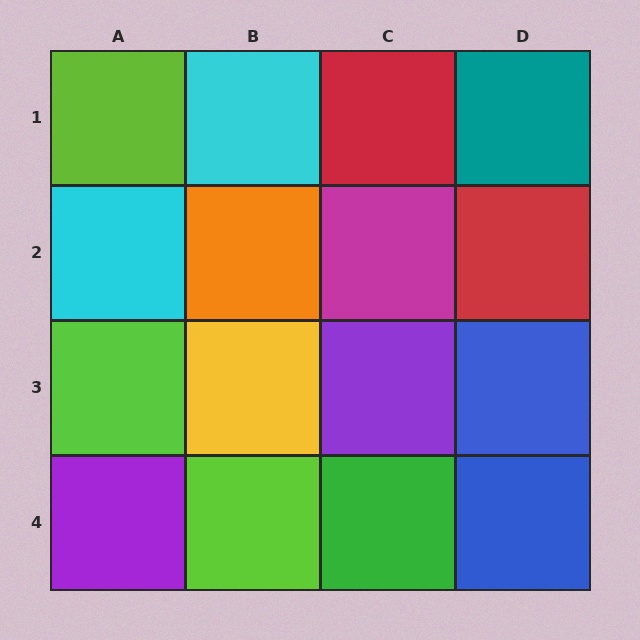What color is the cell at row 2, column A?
Cyan.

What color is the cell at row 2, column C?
Magenta.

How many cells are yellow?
1 cell is yellow.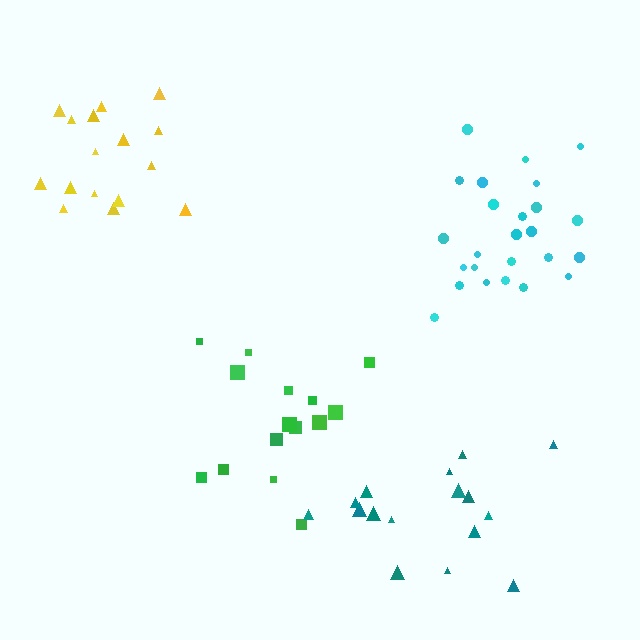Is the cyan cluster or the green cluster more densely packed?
Cyan.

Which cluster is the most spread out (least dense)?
Teal.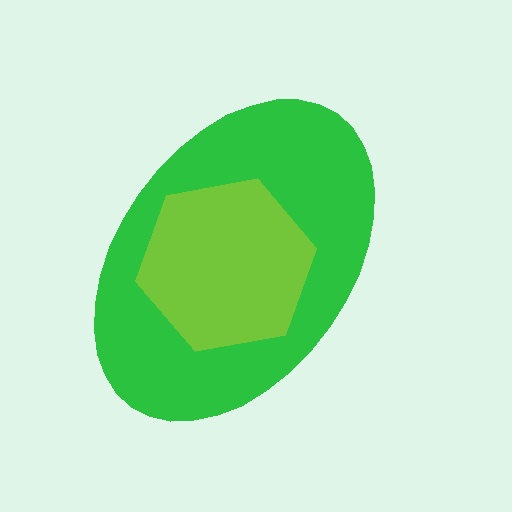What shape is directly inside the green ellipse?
The lime hexagon.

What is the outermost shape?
The green ellipse.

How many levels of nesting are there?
2.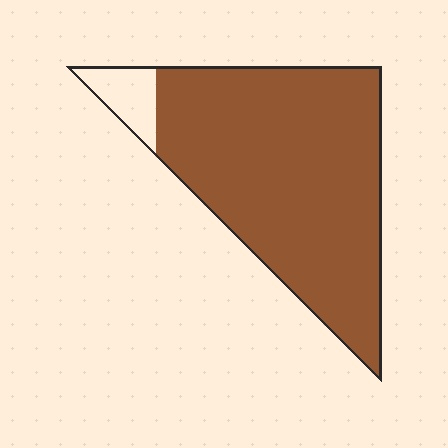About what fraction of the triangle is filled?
About nine tenths (9/10).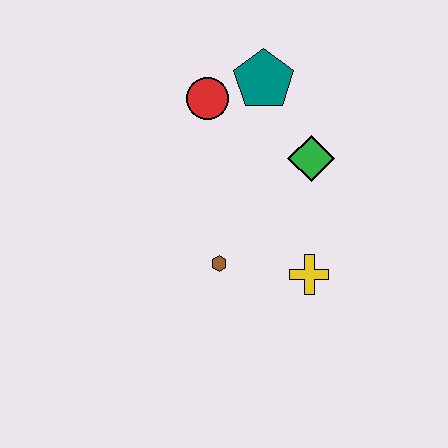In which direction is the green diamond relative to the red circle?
The green diamond is to the right of the red circle.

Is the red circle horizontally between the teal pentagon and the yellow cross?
No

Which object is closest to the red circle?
The teal pentagon is closest to the red circle.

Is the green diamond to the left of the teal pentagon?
No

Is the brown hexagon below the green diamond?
Yes